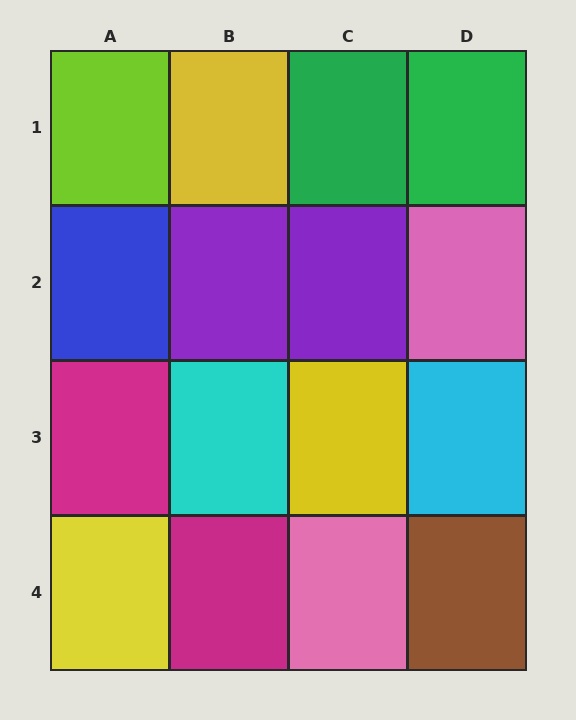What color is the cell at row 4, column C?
Pink.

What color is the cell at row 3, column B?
Cyan.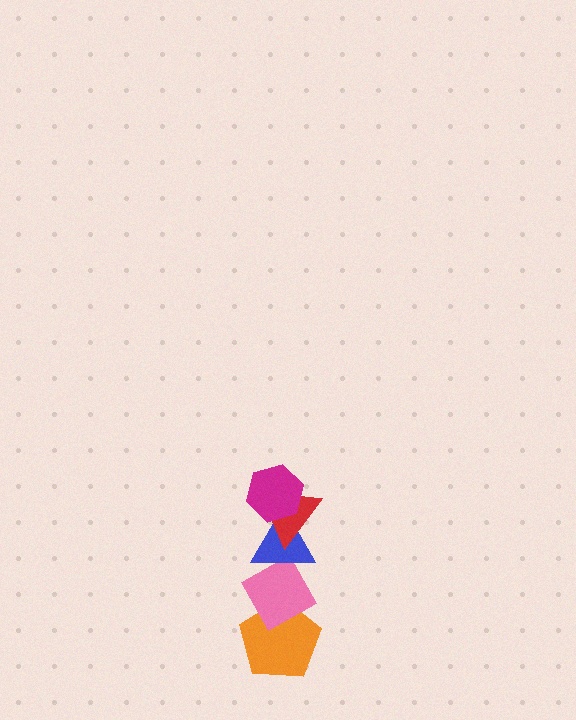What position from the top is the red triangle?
The red triangle is 2nd from the top.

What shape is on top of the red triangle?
The magenta hexagon is on top of the red triangle.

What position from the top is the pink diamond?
The pink diamond is 4th from the top.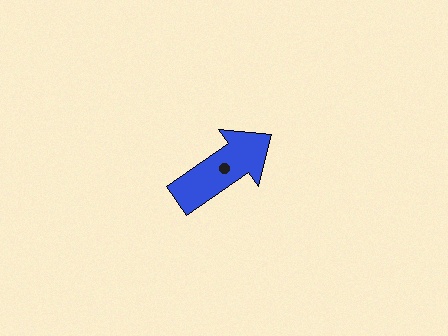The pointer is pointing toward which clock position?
Roughly 2 o'clock.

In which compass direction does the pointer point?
Northeast.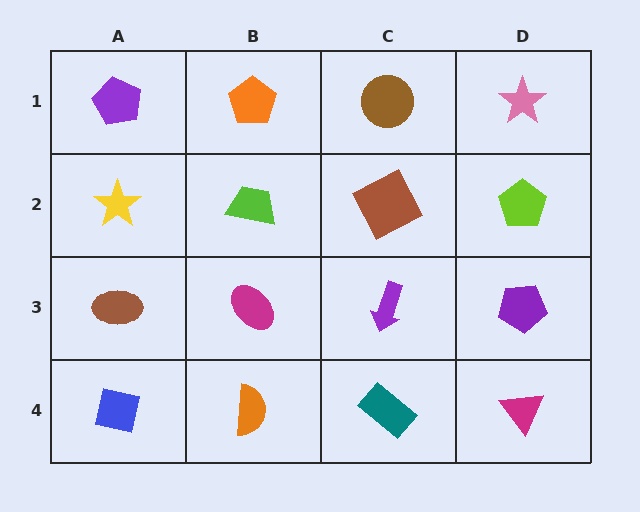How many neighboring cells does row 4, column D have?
2.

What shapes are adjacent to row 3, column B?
A lime trapezoid (row 2, column B), an orange semicircle (row 4, column B), a brown ellipse (row 3, column A), a purple arrow (row 3, column C).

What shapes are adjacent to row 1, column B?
A lime trapezoid (row 2, column B), a purple pentagon (row 1, column A), a brown circle (row 1, column C).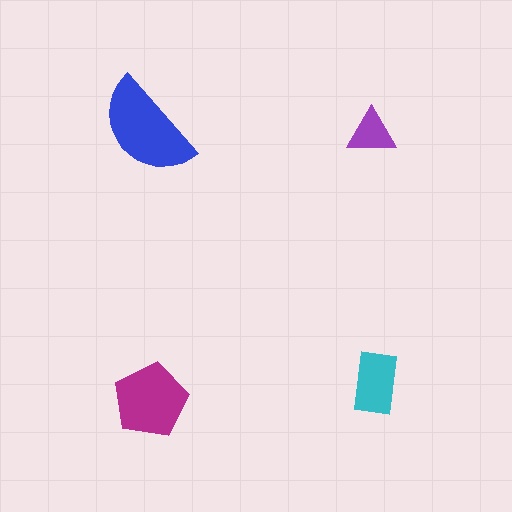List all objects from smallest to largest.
The purple triangle, the cyan rectangle, the magenta pentagon, the blue semicircle.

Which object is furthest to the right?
The cyan rectangle is rightmost.